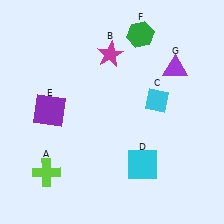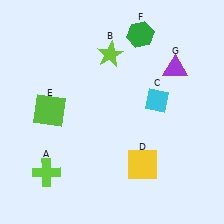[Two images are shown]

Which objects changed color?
B changed from magenta to lime. D changed from cyan to yellow. E changed from purple to lime.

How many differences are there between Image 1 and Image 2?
There are 3 differences between the two images.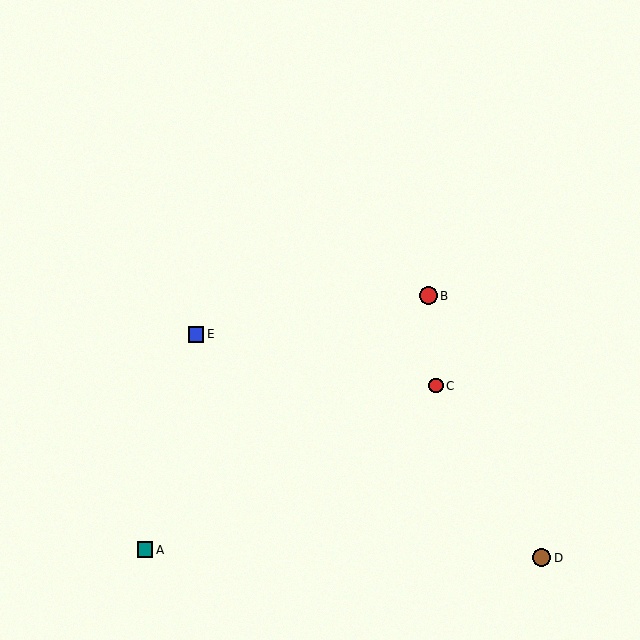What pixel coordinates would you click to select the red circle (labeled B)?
Click at (428, 296) to select the red circle B.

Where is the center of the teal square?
The center of the teal square is at (145, 550).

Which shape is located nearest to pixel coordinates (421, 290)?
The red circle (labeled B) at (428, 296) is nearest to that location.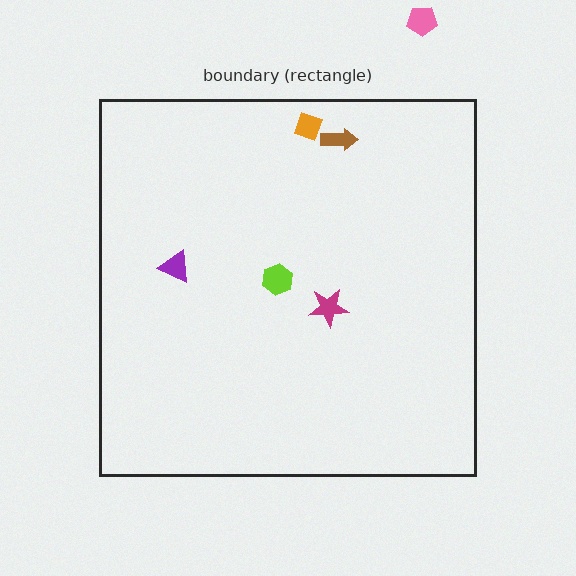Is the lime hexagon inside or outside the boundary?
Inside.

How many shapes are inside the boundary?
5 inside, 1 outside.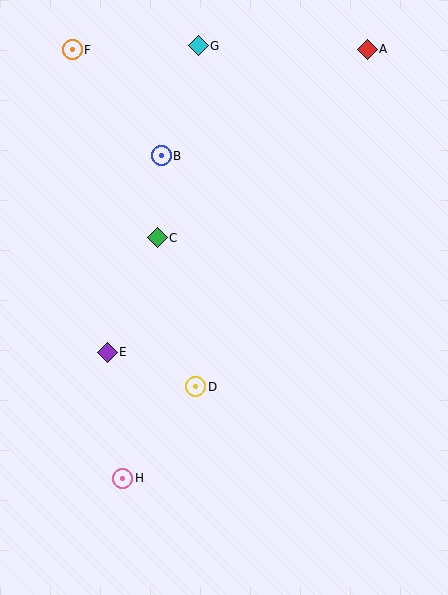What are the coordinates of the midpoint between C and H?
The midpoint between C and H is at (140, 358).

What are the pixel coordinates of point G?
Point G is at (198, 46).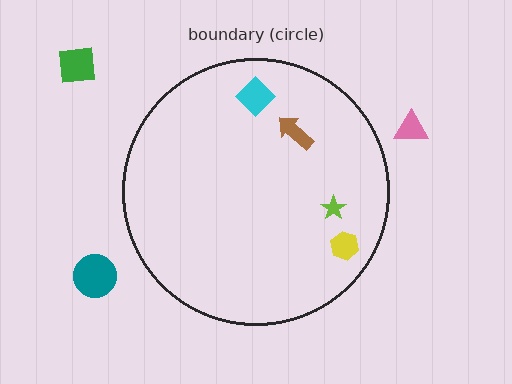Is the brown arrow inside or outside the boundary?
Inside.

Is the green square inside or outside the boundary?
Outside.